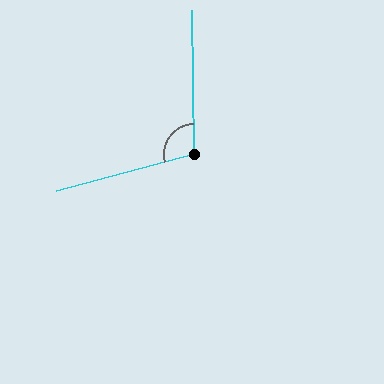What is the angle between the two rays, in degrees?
Approximately 104 degrees.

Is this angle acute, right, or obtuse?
It is obtuse.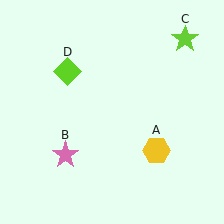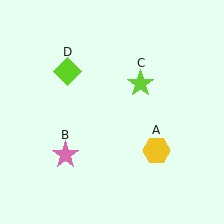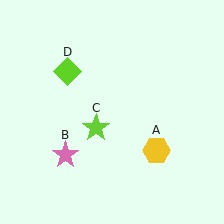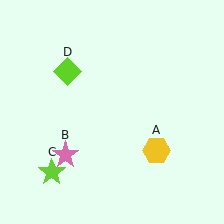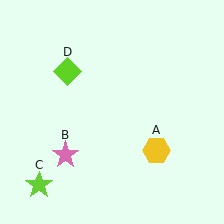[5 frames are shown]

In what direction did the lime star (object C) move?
The lime star (object C) moved down and to the left.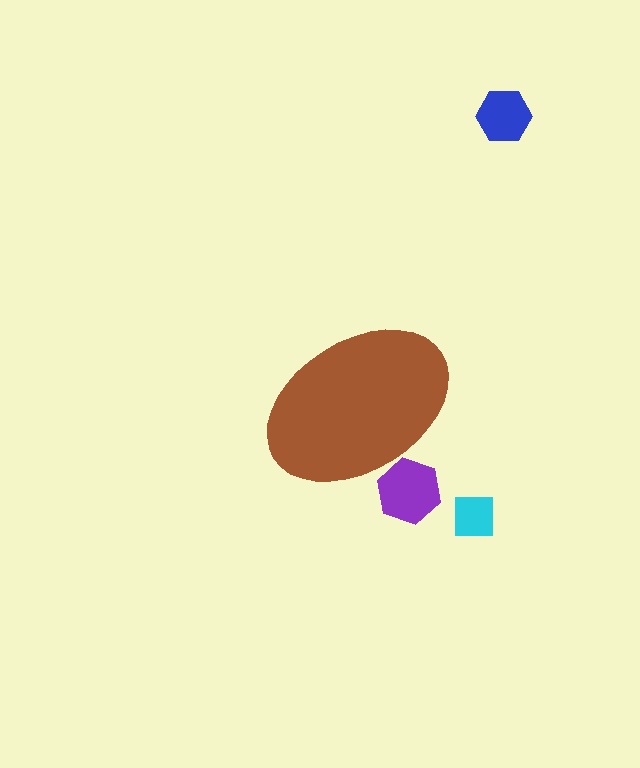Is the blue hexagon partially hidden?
No, the blue hexagon is fully visible.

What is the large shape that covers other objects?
A brown ellipse.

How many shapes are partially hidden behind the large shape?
2 shapes are partially hidden.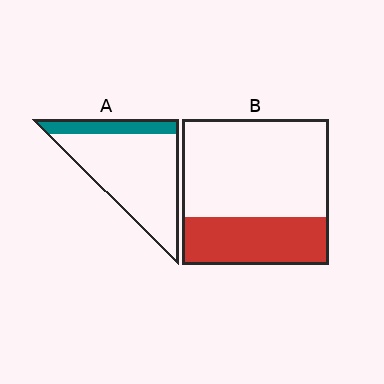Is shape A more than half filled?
No.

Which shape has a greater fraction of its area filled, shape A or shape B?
Shape B.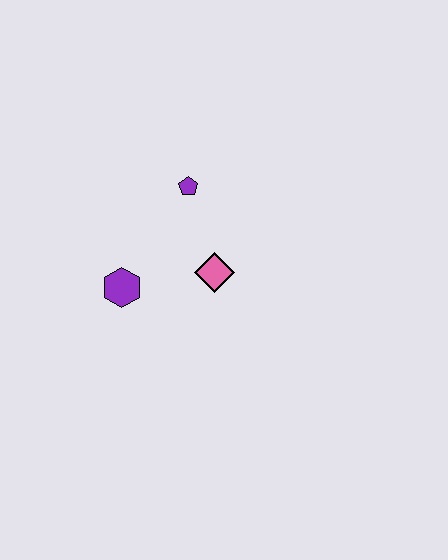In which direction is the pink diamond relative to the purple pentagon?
The pink diamond is below the purple pentagon.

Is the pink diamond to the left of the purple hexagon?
No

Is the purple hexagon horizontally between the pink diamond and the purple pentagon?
No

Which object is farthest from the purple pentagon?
The purple hexagon is farthest from the purple pentagon.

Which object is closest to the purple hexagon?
The pink diamond is closest to the purple hexagon.